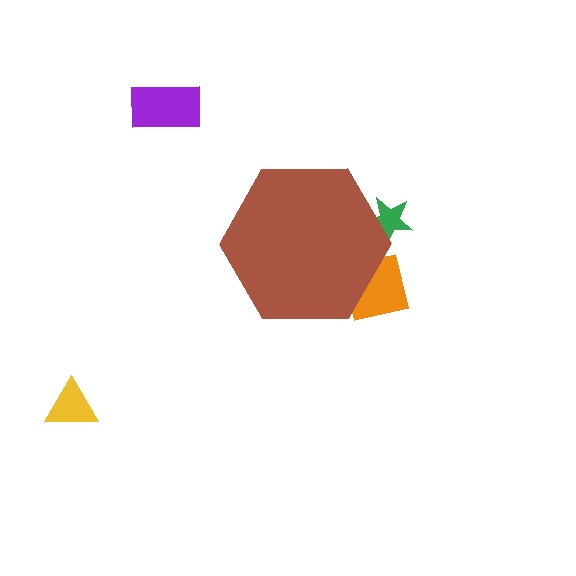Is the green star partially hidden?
Yes, the green star is partially hidden behind the brown hexagon.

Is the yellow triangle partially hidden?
No, the yellow triangle is fully visible.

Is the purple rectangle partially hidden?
No, the purple rectangle is fully visible.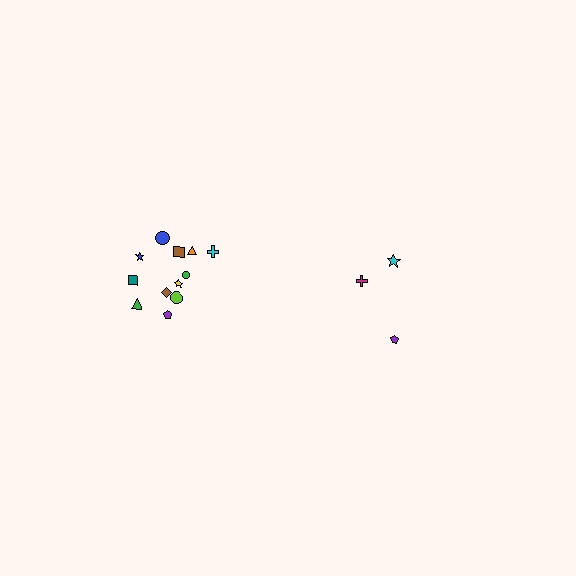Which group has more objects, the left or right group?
The left group.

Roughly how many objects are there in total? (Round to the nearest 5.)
Roughly 15 objects in total.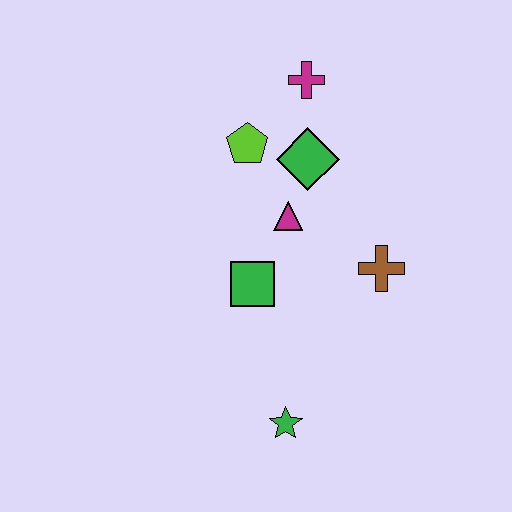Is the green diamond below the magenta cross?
Yes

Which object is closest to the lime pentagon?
The green diamond is closest to the lime pentagon.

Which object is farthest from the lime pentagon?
The green star is farthest from the lime pentagon.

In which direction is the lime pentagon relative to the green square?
The lime pentagon is above the green square.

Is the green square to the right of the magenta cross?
No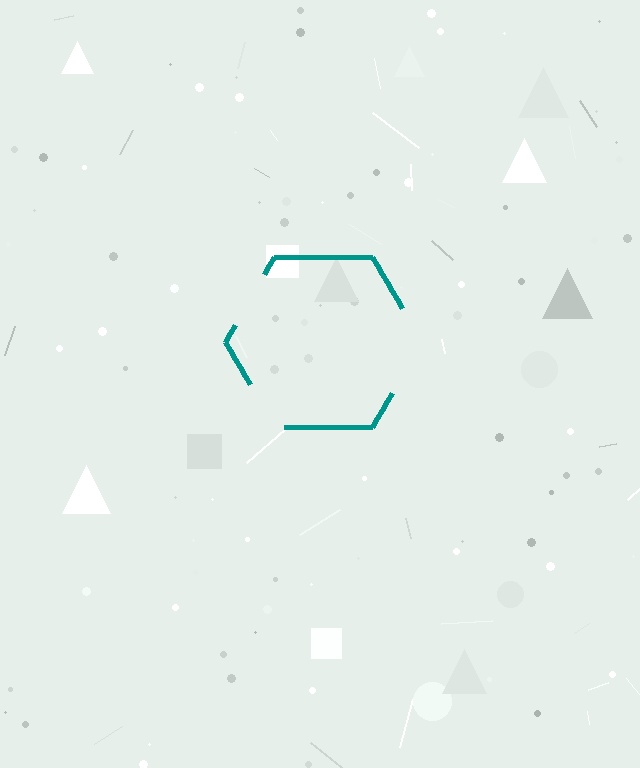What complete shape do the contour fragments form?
The contour fragments form a hexagon.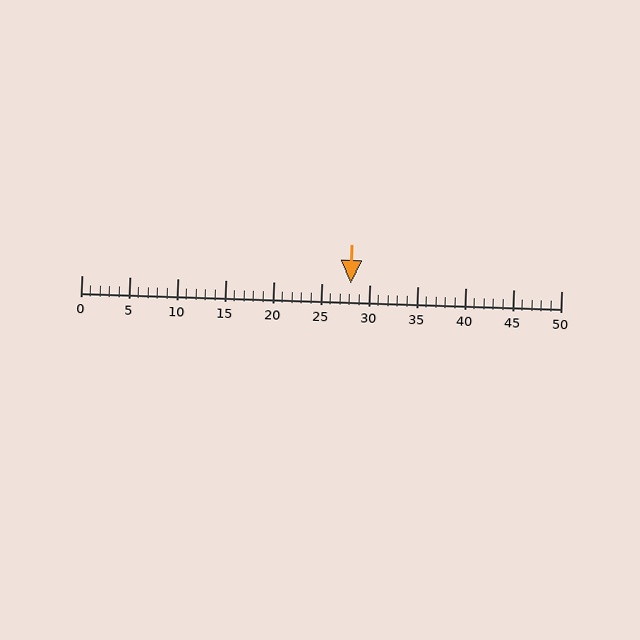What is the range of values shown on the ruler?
The ruler shows values from 0 to 50.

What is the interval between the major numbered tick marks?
The major tick marks are spaced 5 units apart.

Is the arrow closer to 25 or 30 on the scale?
The arrow is closer to 30.